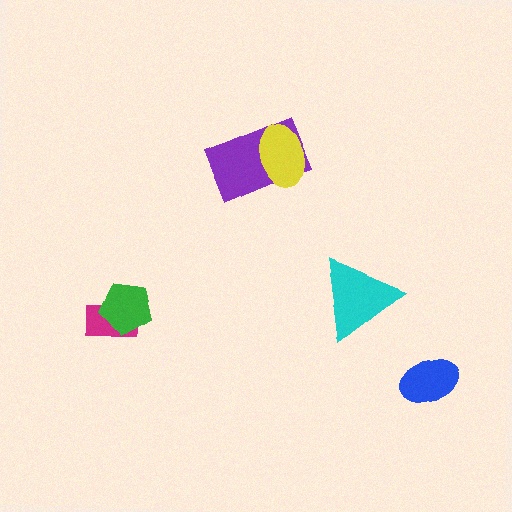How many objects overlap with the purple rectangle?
1 object overlaps with the purple rectangle.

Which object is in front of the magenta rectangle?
The green pentagon is in front of the magenta rectangle.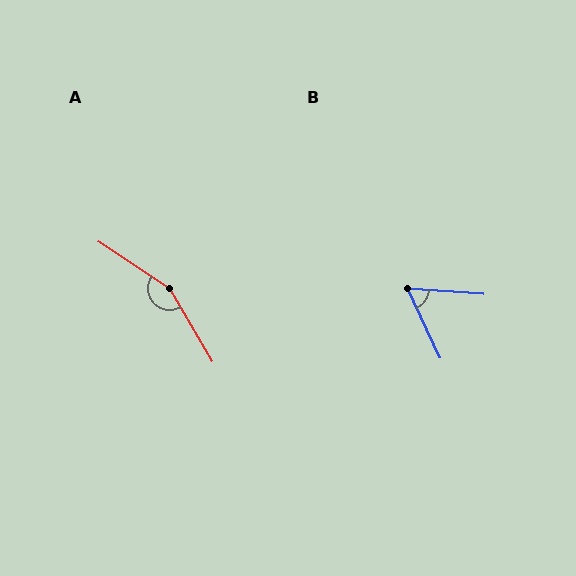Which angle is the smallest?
B, at approximately 61 degrees.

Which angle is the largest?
A, at approximately 154 degrees.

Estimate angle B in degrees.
Approximately 61 degrees.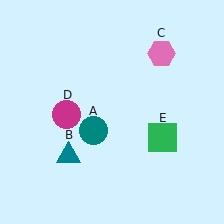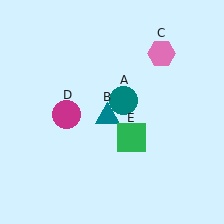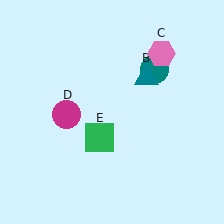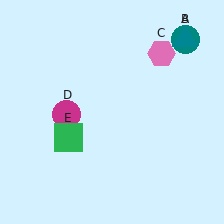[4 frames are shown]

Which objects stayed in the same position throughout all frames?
Pink hexagon (object C) and magenta circle (object D) remained stationary.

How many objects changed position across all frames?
3 objects changed position: teal circle (object A), teal triangle (object B), green square (object E).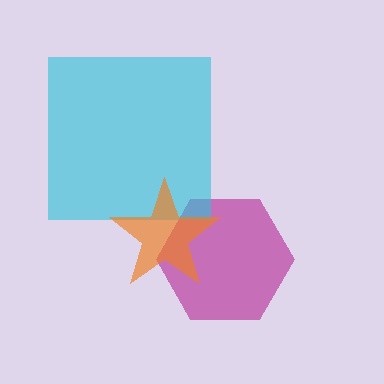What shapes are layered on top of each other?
The layered shapes are: a magenta hexagon, a cyan square, an orange star.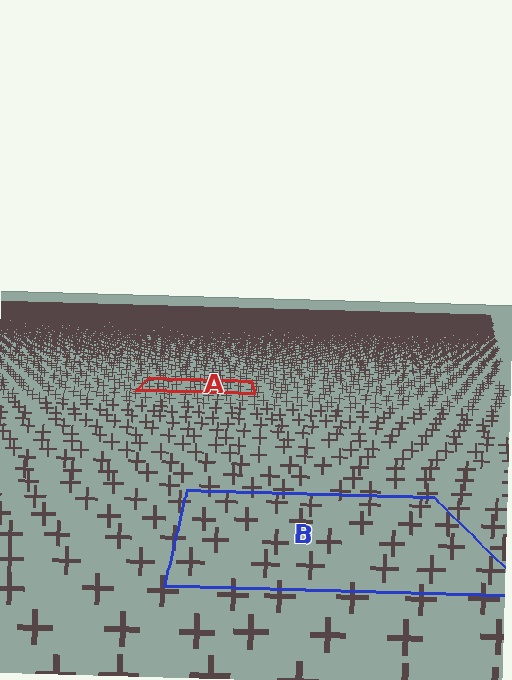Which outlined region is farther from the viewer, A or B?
Region A is farther from the viewer — the texture elements inside it appear smaller and more densely packed.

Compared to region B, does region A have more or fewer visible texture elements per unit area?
Region A has more texture elements per unit area — they are packed more densely because it is farther away.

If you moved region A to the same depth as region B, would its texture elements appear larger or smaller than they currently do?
They would appear larger. At a closer depth, the same texture elements are projected at a bigger on-screen size.